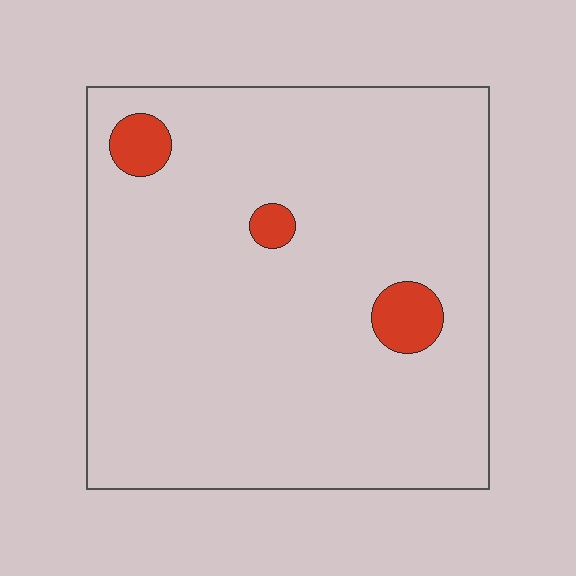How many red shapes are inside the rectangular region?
3.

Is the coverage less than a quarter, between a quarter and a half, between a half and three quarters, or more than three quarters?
Less than a quarter.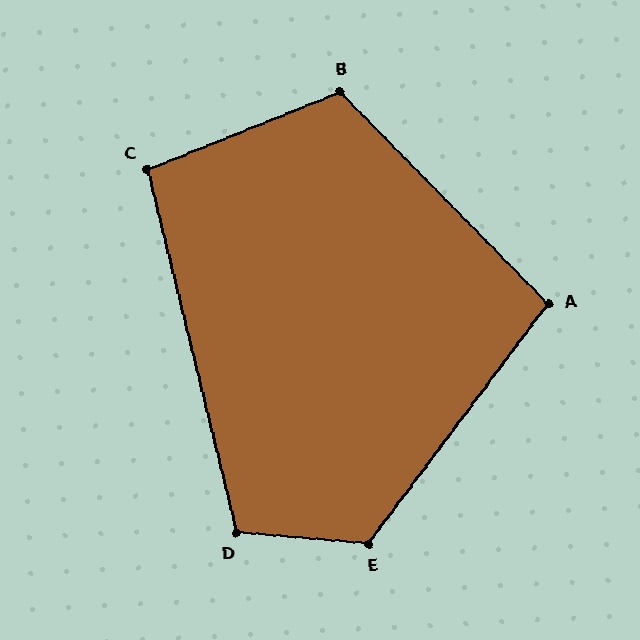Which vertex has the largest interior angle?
E, at approximately 122 degrees.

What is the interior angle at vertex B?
Approximately 113 degrees (obtuse).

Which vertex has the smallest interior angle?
C, at approximately 98 degrees.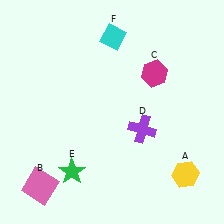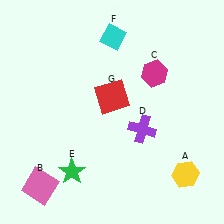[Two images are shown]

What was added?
A red square (G) was added in Image 2.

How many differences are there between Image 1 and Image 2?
There is 1 difference between the two images.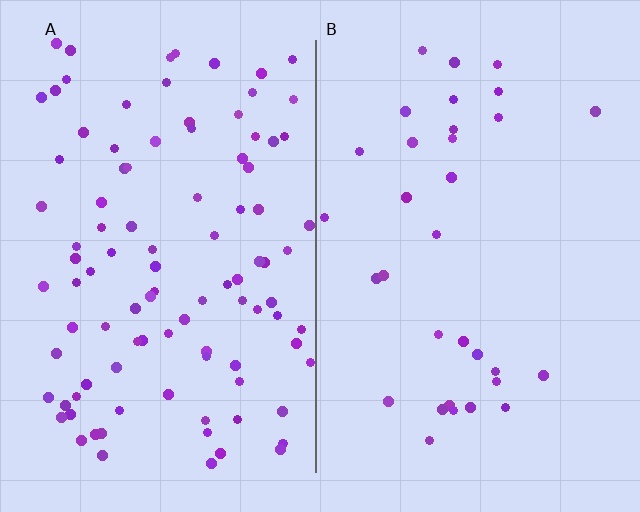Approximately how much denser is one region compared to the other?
Approximately 3.1× — region A over region B.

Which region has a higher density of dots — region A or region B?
A (the left).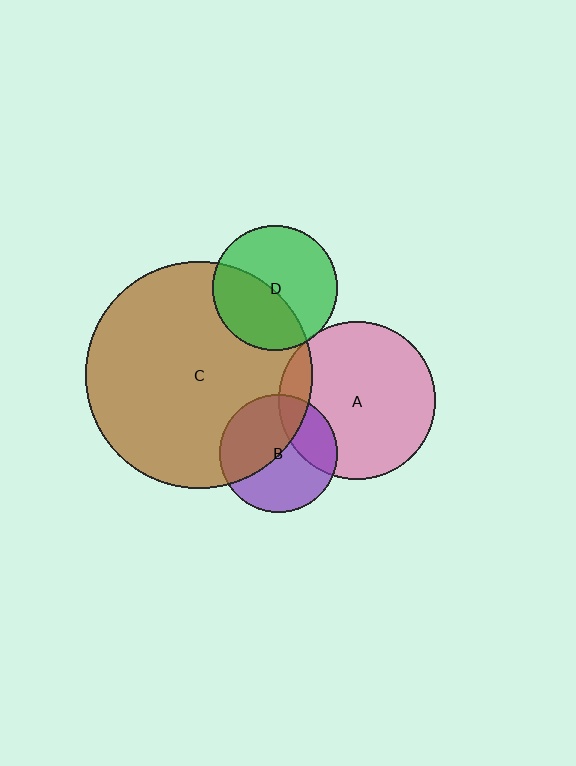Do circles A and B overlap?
Yes.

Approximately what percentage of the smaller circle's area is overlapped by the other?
Approximately 25%.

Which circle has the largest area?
Circle C (brown).